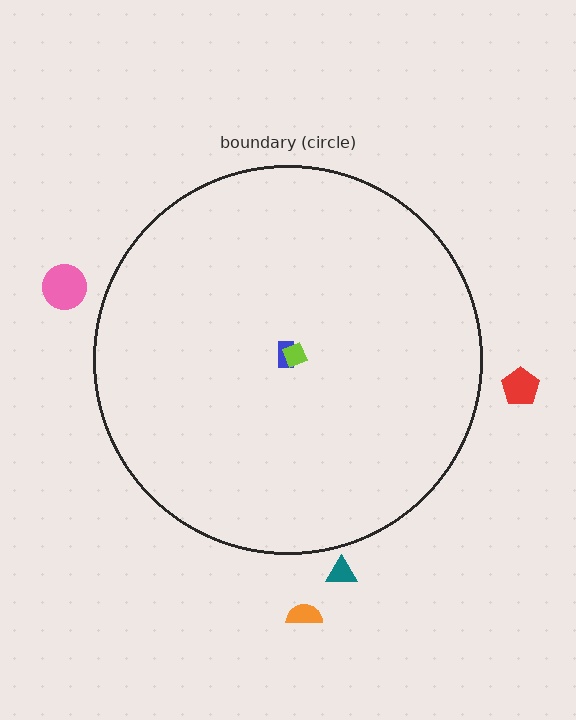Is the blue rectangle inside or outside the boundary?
Inside.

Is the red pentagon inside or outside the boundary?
Outside.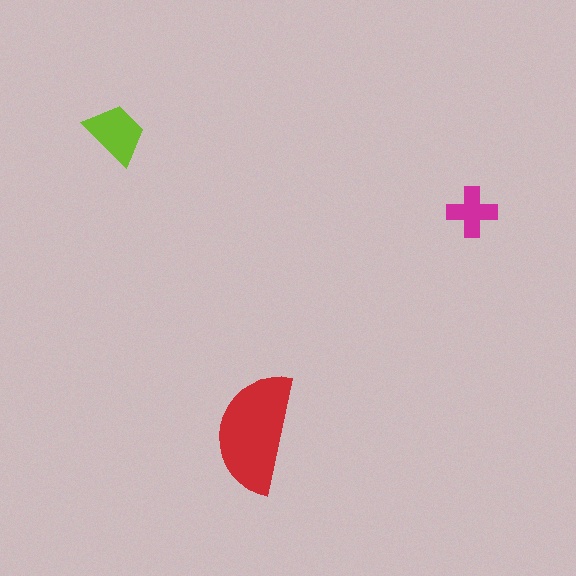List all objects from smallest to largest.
The magenta cross, the lime trapezoid, the red semicircle.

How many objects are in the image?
There are 3 objects in the image.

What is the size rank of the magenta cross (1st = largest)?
3rd.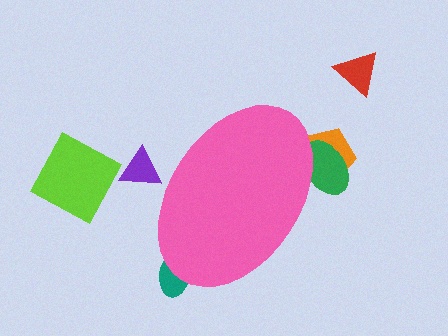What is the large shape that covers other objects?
A pink ellipse.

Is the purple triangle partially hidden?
Yes, the purple triangle is partially hidden behind the pink ellipse.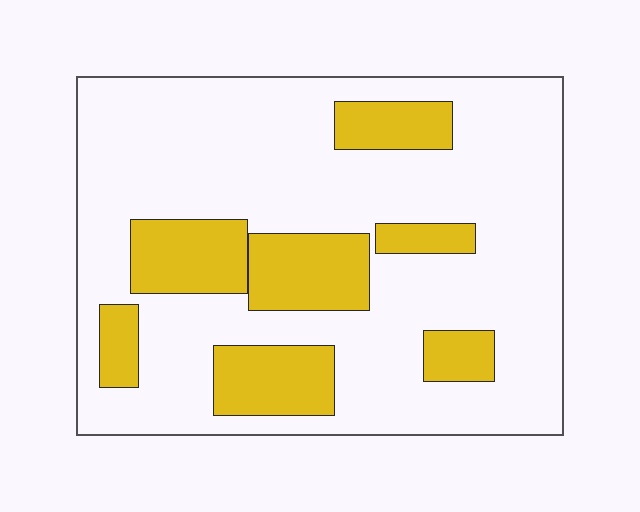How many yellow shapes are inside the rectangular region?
7.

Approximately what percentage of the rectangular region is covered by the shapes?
Approximately 25%.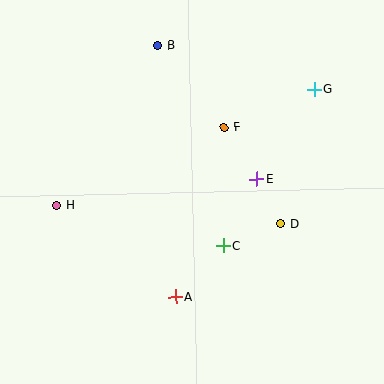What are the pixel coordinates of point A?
Point A is at (175, 297).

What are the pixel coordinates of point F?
Point F is at (224, 128).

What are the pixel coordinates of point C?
Point C is at (223, 246).